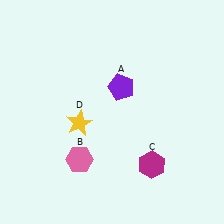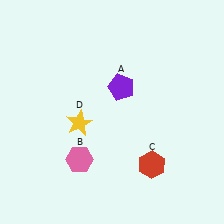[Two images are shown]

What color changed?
The hexagon (C) changed from magenta in Image 1 to red in Image 2.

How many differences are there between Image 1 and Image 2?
There is 1 difference between the two images.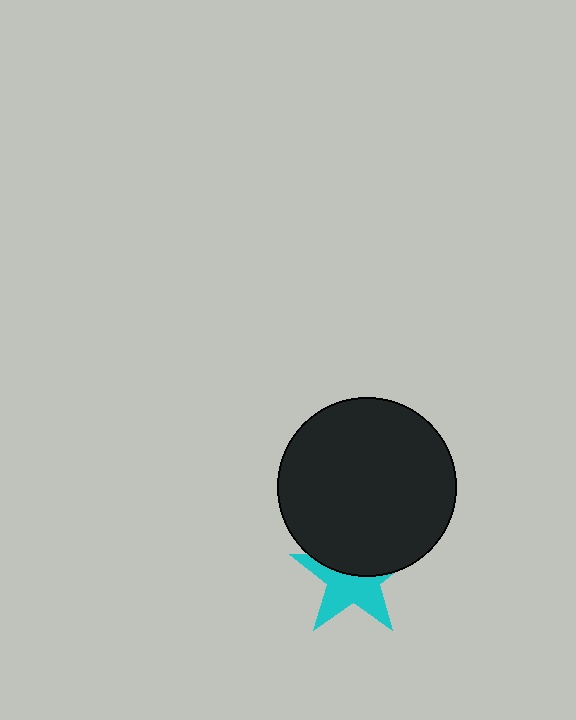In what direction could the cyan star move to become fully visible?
The cyan star could move down. That would shift it out from behind the black circle entirely.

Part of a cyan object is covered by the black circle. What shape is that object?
It is a star.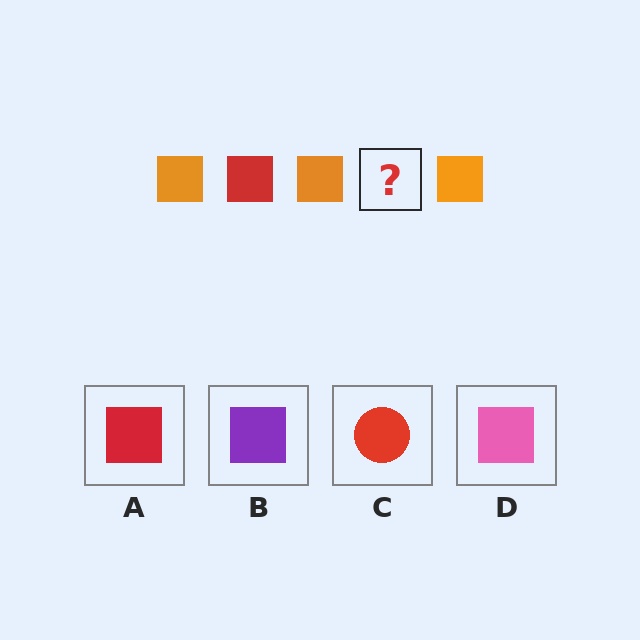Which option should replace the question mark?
Option A.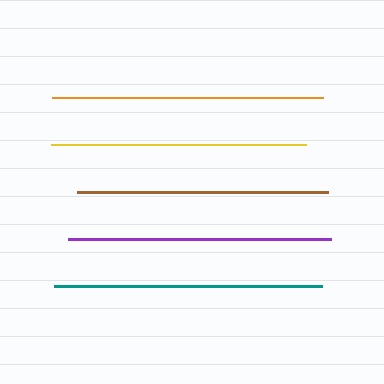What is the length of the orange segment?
The orange segment is approximately 271 pixels long.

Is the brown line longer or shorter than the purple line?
The purple line is longer than the brown line.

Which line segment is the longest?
The orange line is the longest at approximately 271 pixels.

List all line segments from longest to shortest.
From longest to shortest: orange, teal, purple, yellow, brown.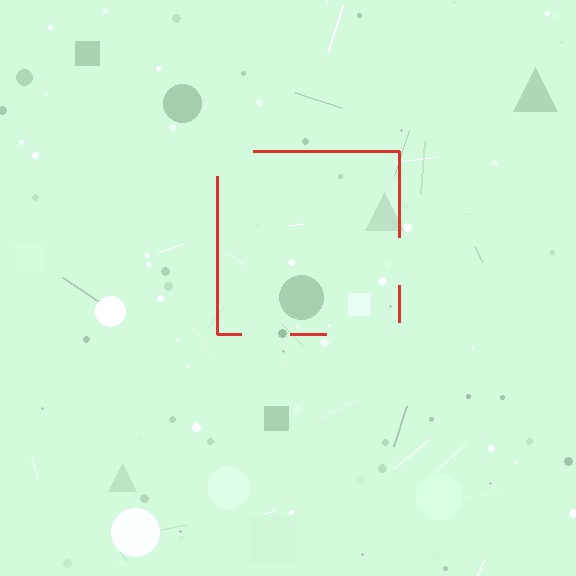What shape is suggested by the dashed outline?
The dashed outline suggests a square.